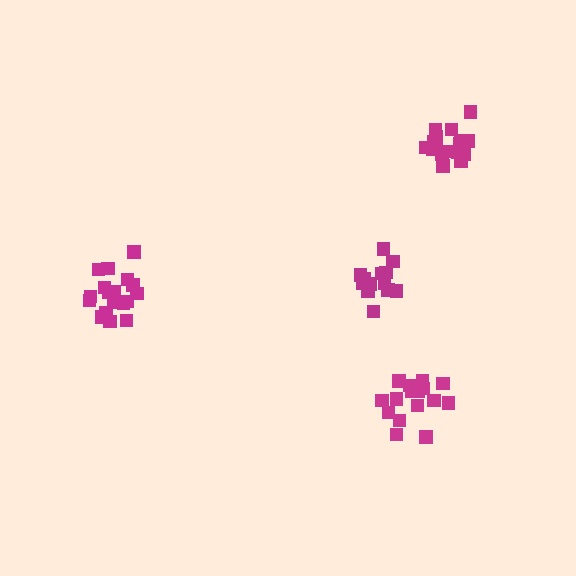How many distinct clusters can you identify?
There are 4 distinct clusters.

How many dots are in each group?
Group 1: 14 dots, Group 2: 19 dots, Group 3: 16 dots, Group 4: 18 dots (67 total).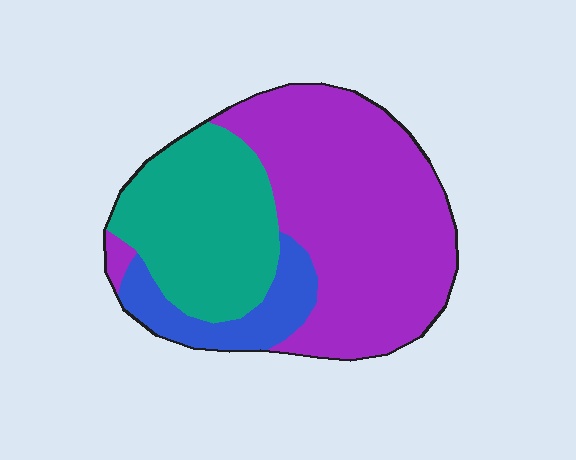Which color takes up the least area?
Blue, at roughly 15%.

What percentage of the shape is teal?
Teal covers 31% of the shape.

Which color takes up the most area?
Purple, at roughly 55%.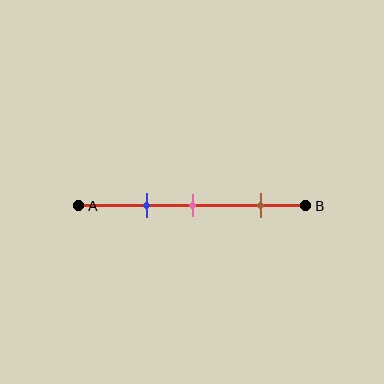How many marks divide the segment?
There are 3 marks dividing the segment.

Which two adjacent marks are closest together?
The blue and pink marks are the closest adjacent pair.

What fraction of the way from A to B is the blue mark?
The blue mark is approximately 30% (0.3) of the way from A to B.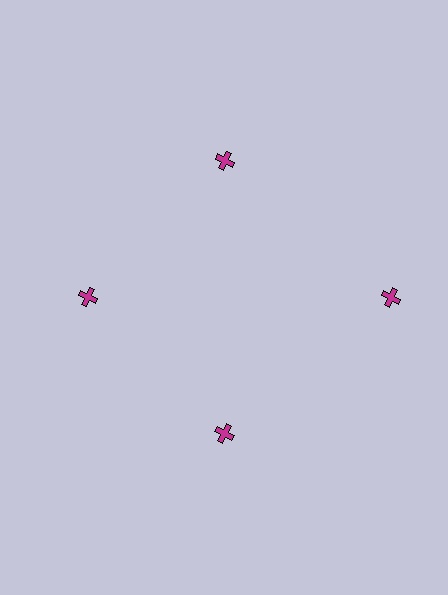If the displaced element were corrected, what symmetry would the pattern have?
It would have 4-fold rotational symmetry — the pattern would map onto itself every 90 degrees.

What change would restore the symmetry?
The symmetry would be restored by moving it inward, back onto the ring so that all 4 crosses sit at equal angles and equal distance from the center.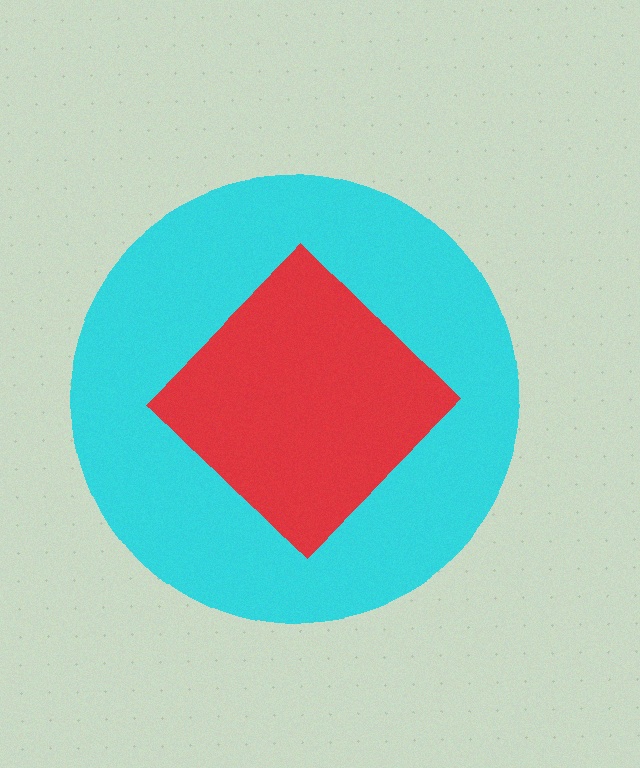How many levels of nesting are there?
2.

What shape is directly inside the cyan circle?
The red diamond.